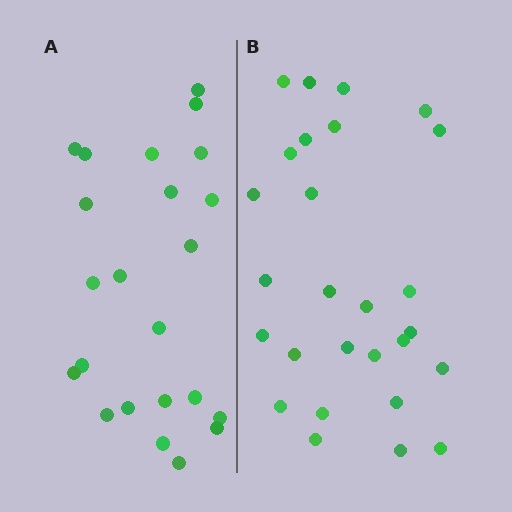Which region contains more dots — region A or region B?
Region B (the right region) has more dots.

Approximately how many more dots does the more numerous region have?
Region B has about 4 more dots than region A.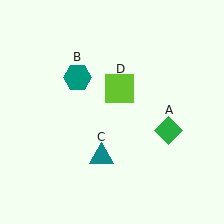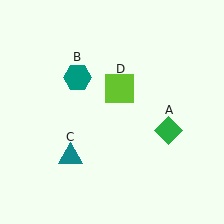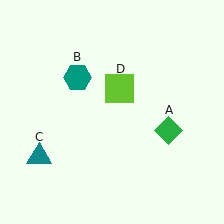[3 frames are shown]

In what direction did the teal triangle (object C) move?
The teal triangle (object C) moved left.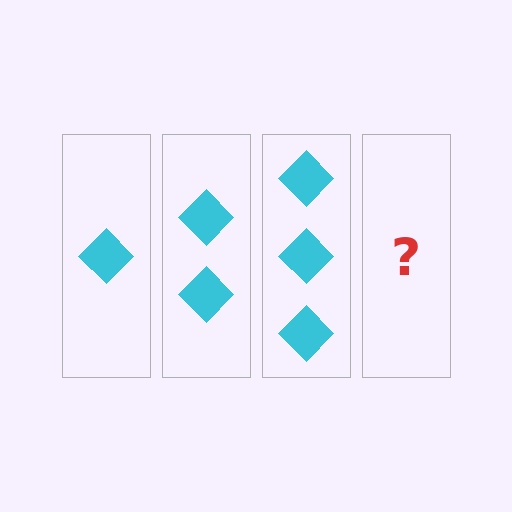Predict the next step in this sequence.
The next step is 4 diamonds.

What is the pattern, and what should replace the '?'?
The pattern is that each step adds one more diamond. The '?' should be 4 diamonds.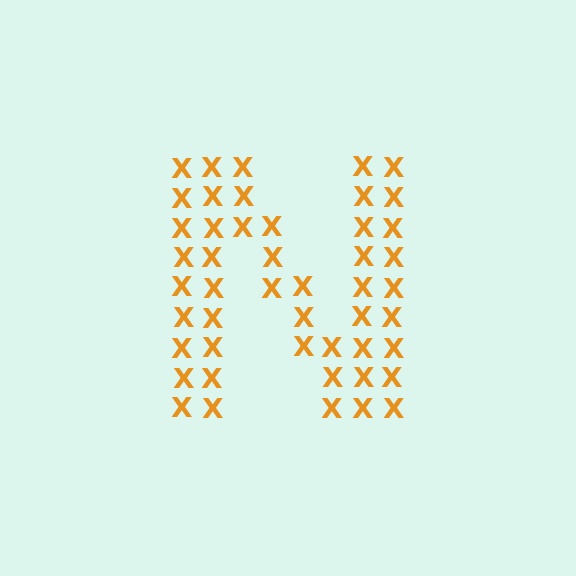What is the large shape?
The large shape is the letter N.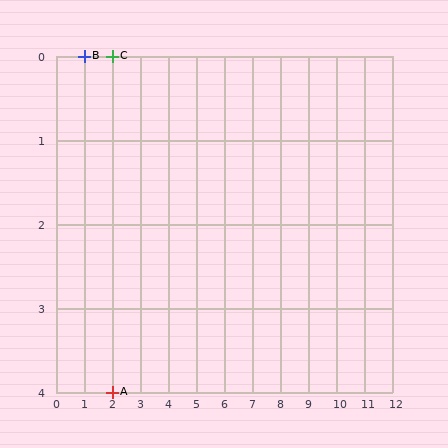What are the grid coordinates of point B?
Point B is at grid coordinates (1, 0).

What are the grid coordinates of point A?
Point A is at grid coordinates (2, 4).